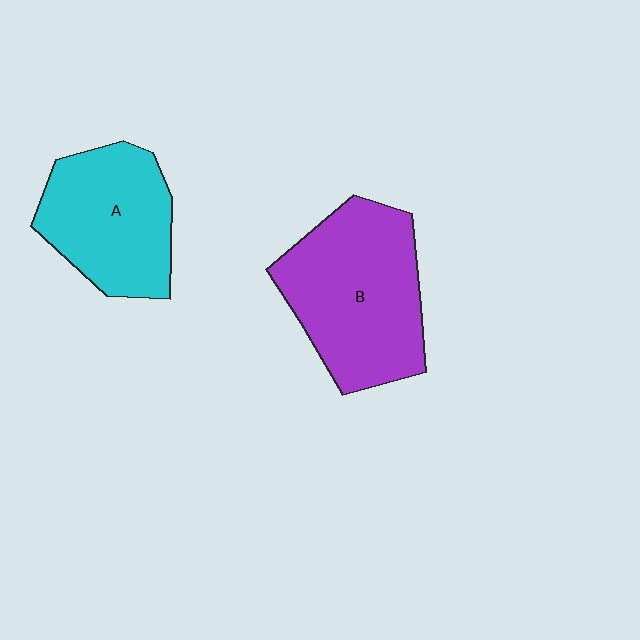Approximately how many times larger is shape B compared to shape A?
Approximately 1.3 times.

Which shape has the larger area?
Shape B (purple).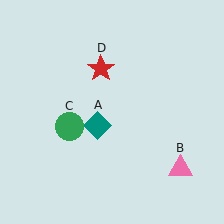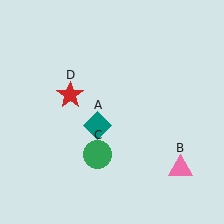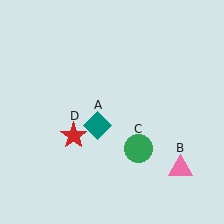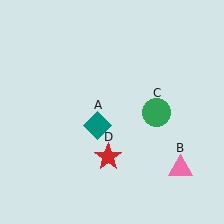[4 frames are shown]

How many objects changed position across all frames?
2 objects changed position: green circle (object C), red star (object D).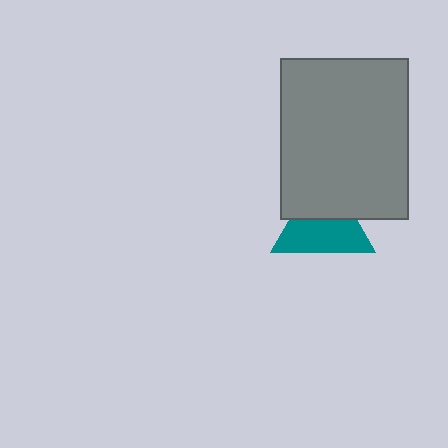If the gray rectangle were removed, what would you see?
You would see the complete teal triangle.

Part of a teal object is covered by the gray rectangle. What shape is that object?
It is a triangle.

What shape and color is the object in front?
The object in front is a gray rectangle.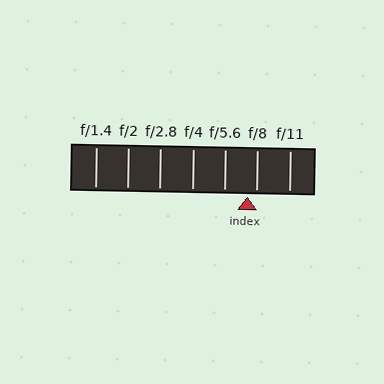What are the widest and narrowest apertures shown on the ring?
The widest aperture shown is f/1.4 and the narrowest is f/11.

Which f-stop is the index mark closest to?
The index mark is closest to f/8.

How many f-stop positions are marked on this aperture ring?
There are 7 f-stop positions marked.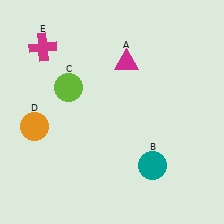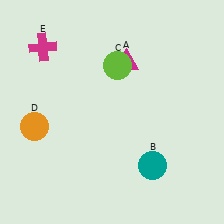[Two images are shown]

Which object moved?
The lime circle (C) moved right.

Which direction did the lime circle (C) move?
The lime circle (C) moved right.